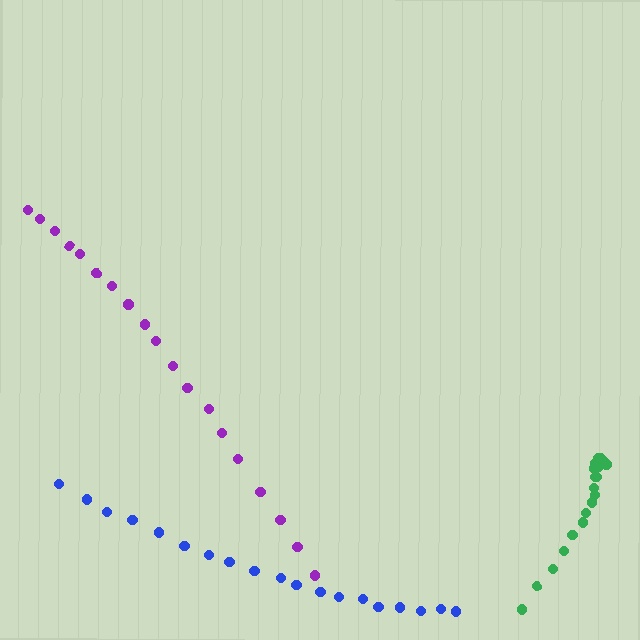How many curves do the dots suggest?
There are 3 distinct paths.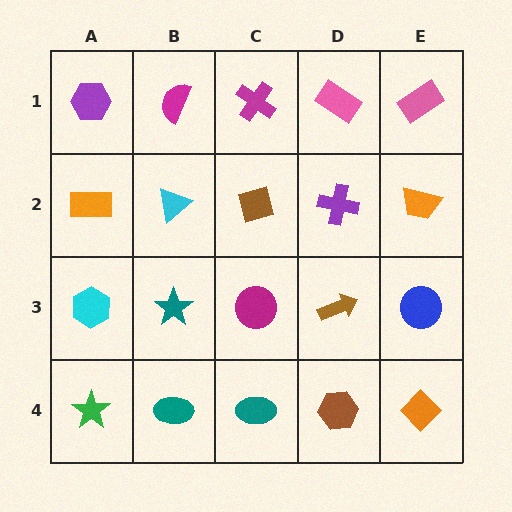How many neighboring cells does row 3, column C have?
4.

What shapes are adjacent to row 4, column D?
A brown arrow (row 3, column D), a teal ellipse (row 4, column C), an orange diamond (row 4, column E).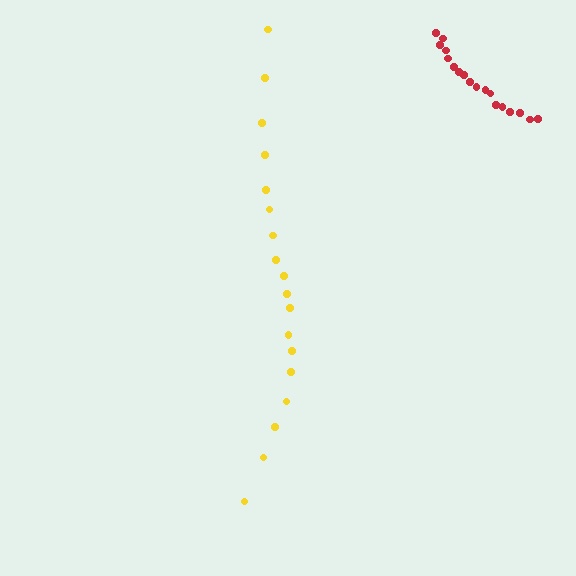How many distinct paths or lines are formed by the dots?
There are 2 distinct paths.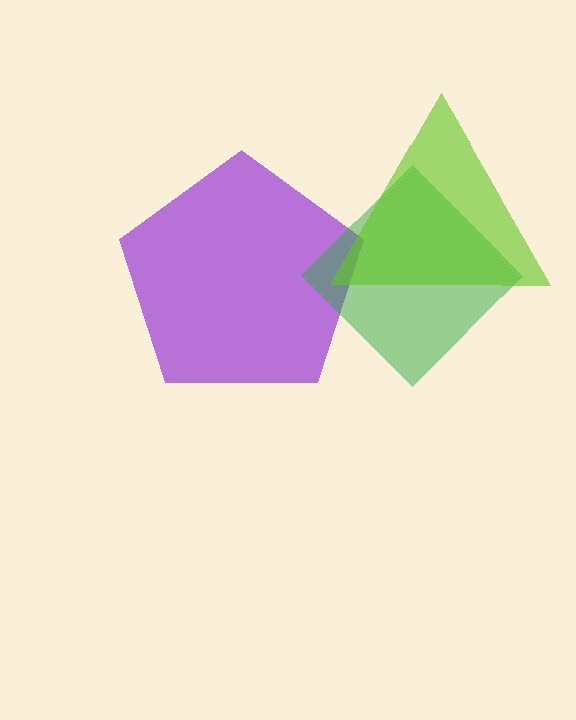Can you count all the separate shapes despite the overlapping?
Yes, there are 3 separate shapes.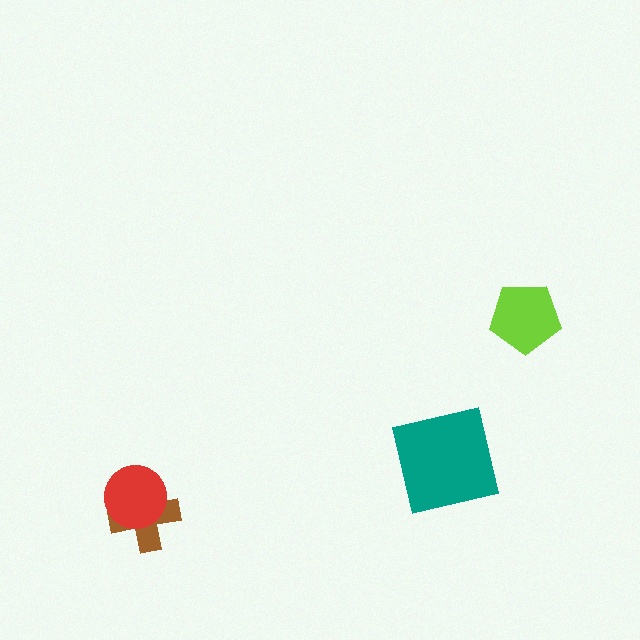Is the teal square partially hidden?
No, no other shape covers it.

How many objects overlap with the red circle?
1 object overlaps with the red circle.